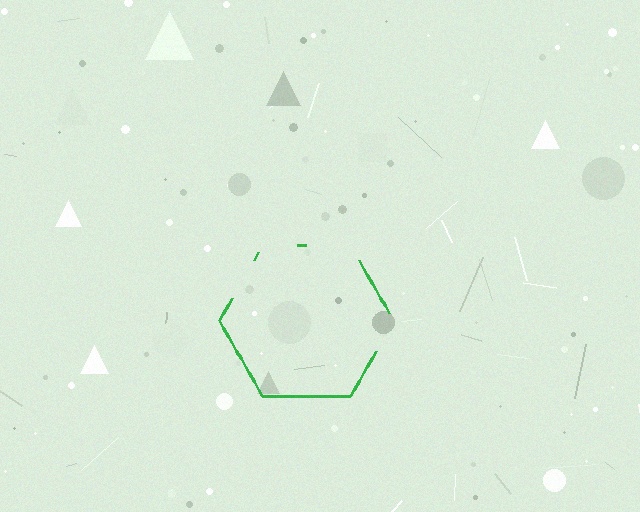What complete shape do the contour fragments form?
The contour fragments form a hexagon.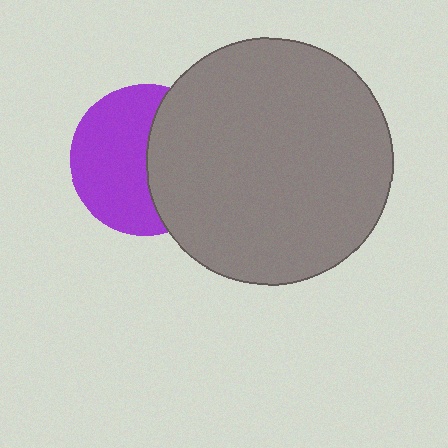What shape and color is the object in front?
The object in front is a gray circle.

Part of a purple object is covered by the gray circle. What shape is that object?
It is a circle.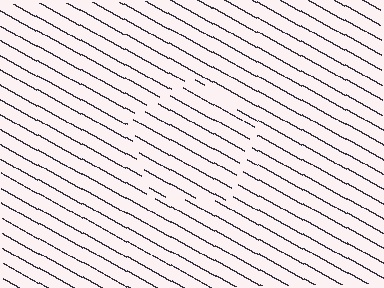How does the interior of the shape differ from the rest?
The interior of the shape contains the same grating, shifted by half a period — the contour is defined by the phase discontinuity where line-ends from the inner and outer gratings abut.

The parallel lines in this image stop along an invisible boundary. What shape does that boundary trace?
An illusory pentagon. The interior of the shape contains the same grating, shifted by half a period — the contour is defined by the phase discontinuity where line-ends from the inner and outer gratings abut.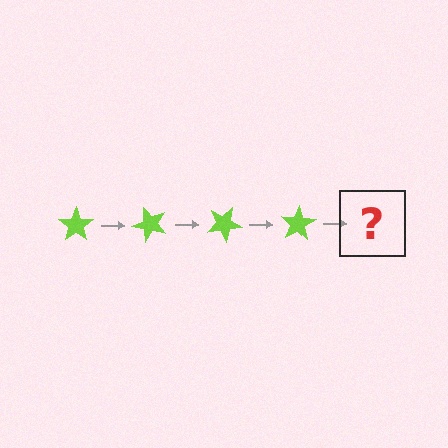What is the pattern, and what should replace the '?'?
The pattern is that the star rotates 50 degrees each step. The '?' should be a lime star rotated 200 degrees.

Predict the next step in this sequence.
The next step is a lime star rotated 200 degrees.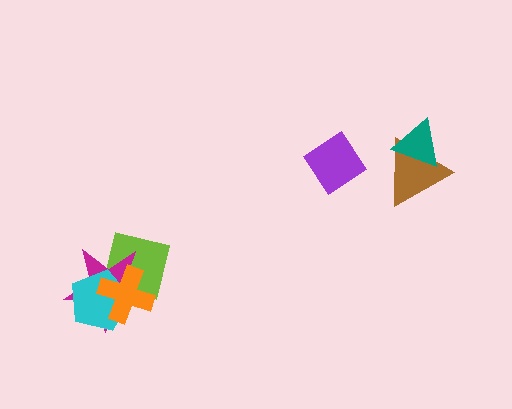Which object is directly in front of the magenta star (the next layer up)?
The cyan pentagon is directly in front of the magenta star.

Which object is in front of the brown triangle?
The teal triangle is in front of the brown triangle.